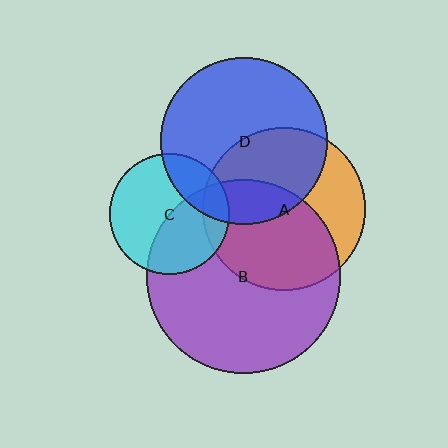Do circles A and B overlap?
Yes.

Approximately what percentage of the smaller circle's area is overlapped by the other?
Approximately 55%.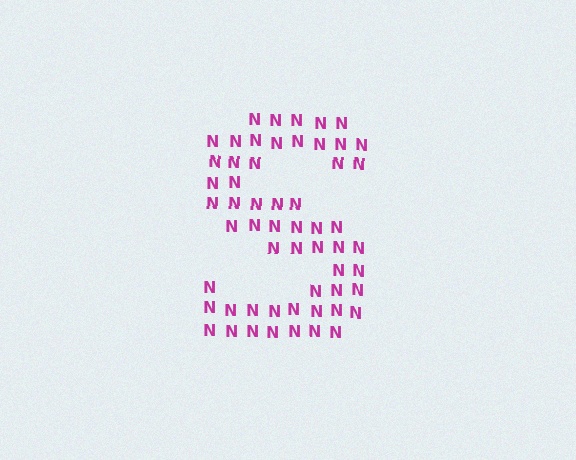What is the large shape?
The large shape is the letter S.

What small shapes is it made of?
It is made of small letter N's.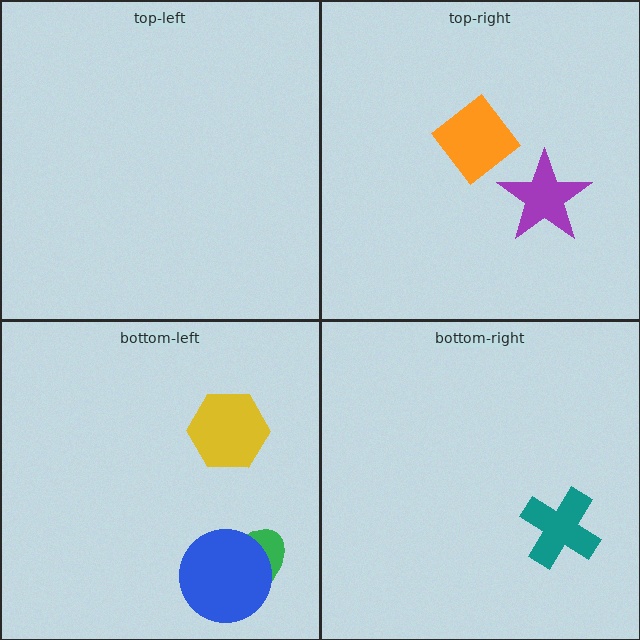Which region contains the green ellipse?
The bottom-left region.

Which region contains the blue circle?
The bottom-left region.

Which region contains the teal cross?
The bottom-right region.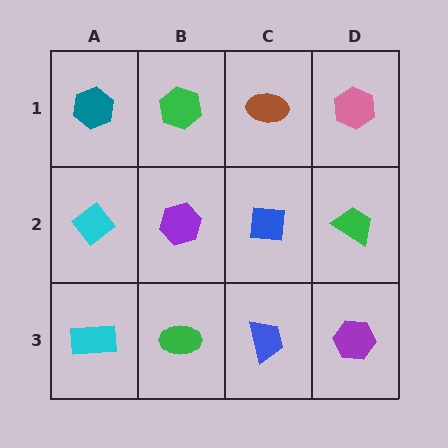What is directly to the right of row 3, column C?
A purple hexagon.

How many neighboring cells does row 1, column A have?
2.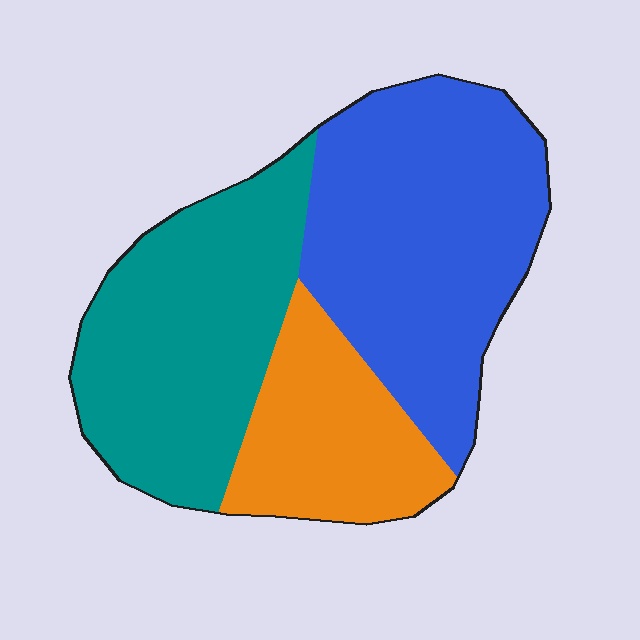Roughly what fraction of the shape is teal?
Teal covers 36% of the shape.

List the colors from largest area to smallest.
From largest to smallest: blue, teal, orange.